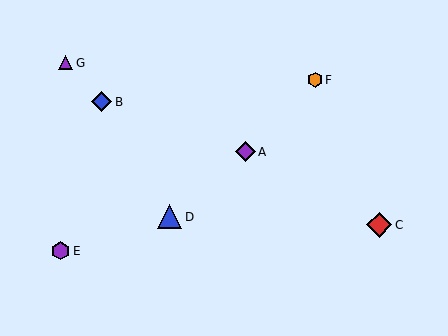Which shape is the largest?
The red diamond (labeled C) is the largest.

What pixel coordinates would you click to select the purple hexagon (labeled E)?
Click at (60, 251) to select the purple hexagon E.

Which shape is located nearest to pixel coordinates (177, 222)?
The blue triangle (labeled D) at (170, 217) is nearest to that location.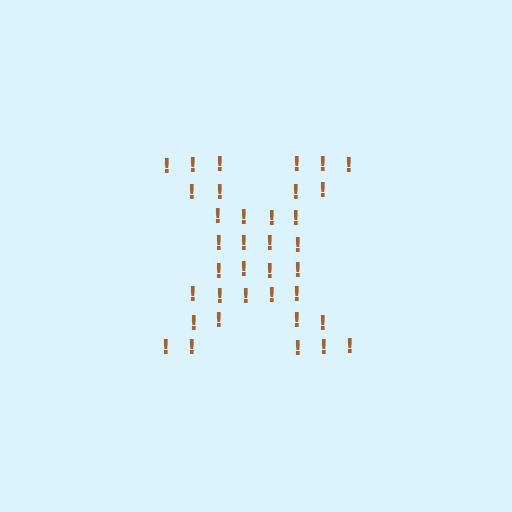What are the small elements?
The small elements are exclamation marks.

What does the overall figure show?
The overall figure shows the letter X.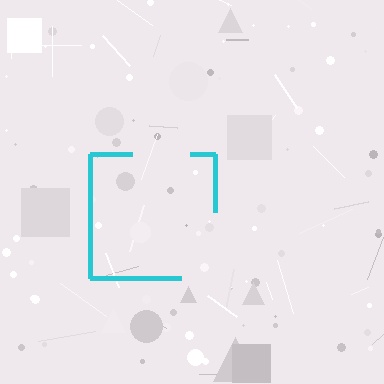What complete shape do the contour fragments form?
The contour fragments form a square.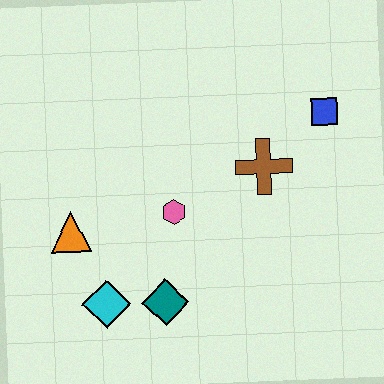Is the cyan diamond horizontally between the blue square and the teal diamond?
No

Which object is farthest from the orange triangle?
The blue square is farthest from the orange triangle.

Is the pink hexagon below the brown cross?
Yes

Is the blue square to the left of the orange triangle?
No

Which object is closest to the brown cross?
The blue square is closest to the brown cross.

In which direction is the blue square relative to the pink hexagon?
The blue square is to the right of the pink hexagon.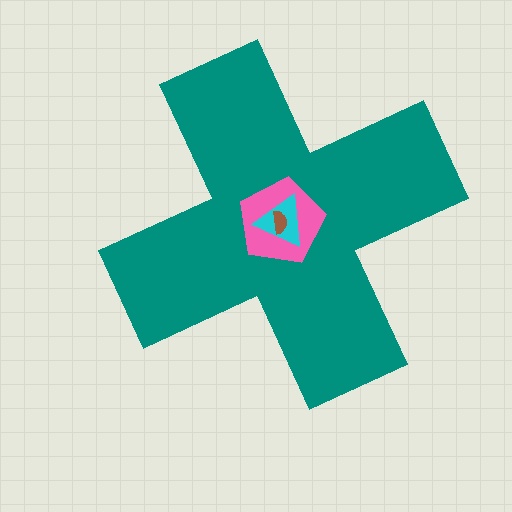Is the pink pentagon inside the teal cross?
Yes.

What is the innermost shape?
The brown semicircle.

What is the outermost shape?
The teal cross.